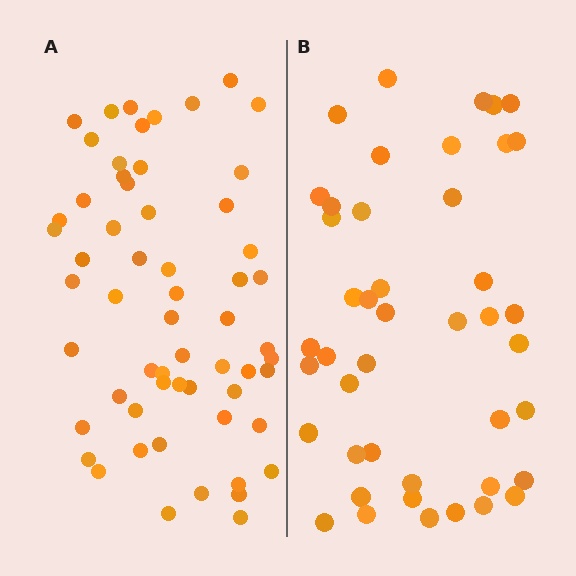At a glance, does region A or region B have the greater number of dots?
Region A (the left region) has more dots.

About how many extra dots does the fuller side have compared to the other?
Region A has approximately 15 more dots than region B.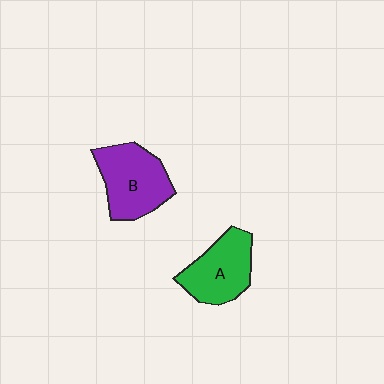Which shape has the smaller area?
Shape A (green).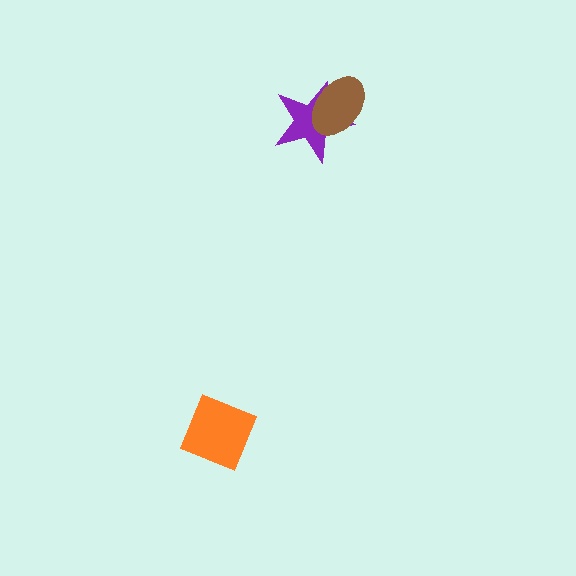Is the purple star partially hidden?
Yes, it is partially covered by another shape.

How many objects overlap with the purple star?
1 object overlaps with the purple star.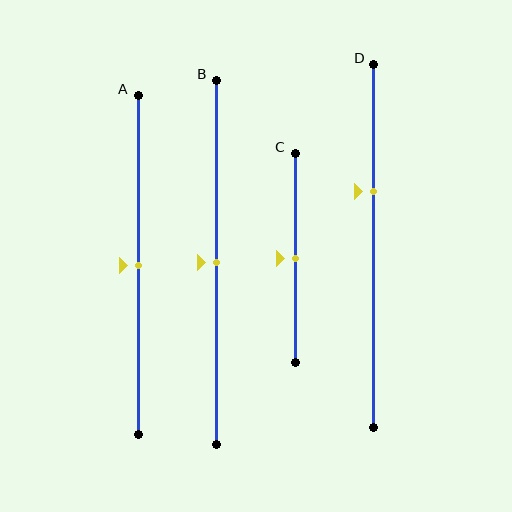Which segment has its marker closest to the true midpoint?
Segment A has its marker closest to the true midpoint.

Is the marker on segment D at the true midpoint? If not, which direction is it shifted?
No, the marker on segment D is shifted upward by about 15% of the segment length.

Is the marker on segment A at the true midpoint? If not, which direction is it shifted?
Yes, the marker on segment A is at the true midpoint.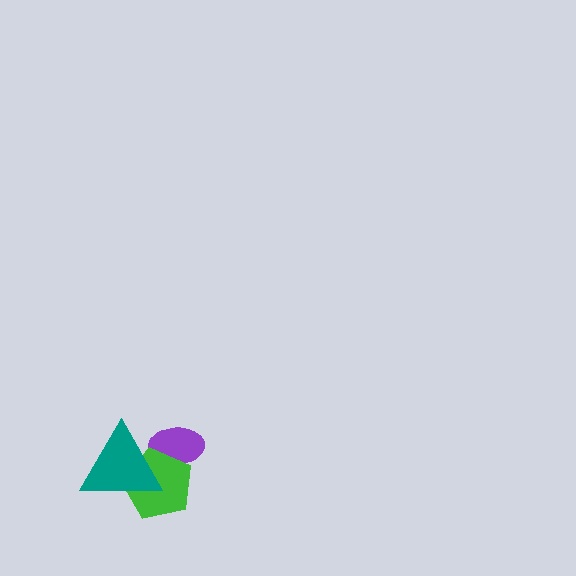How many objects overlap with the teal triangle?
2 objects overlap with the teal triangle.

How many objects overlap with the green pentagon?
2 objects overlap with the green pentagon.